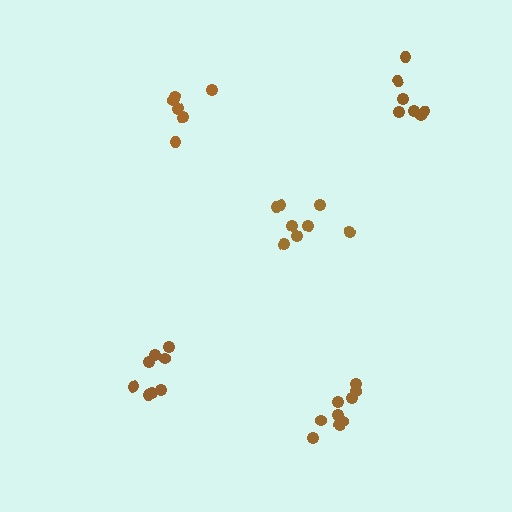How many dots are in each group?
Group 1: 7 dots, Group 2: 8 dots, Group 3: 6 dots, Group 4: 9 dots, Group 5: 8 dots (38 total).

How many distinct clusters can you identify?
There are 5 distinct clusters.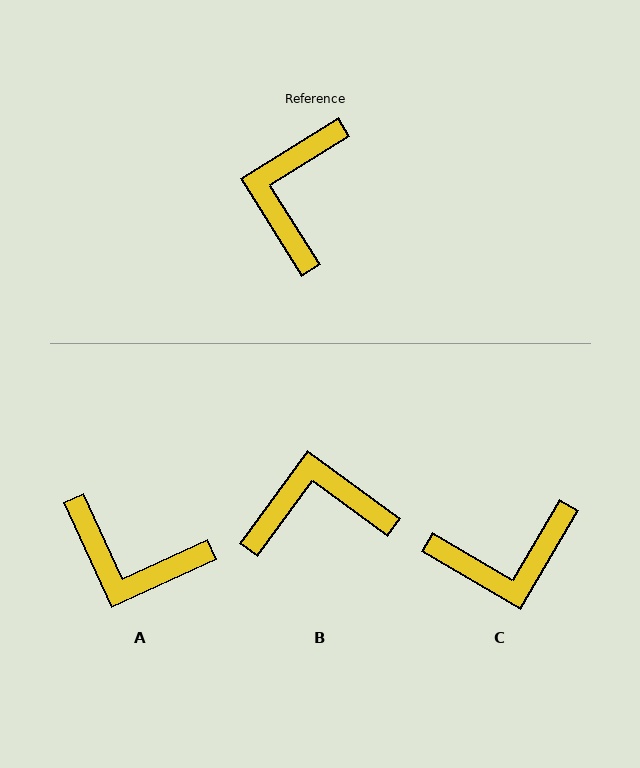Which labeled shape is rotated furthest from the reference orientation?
C, about 117 degrees away.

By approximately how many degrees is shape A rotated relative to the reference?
Approximately 83 degrees counter-clockwise.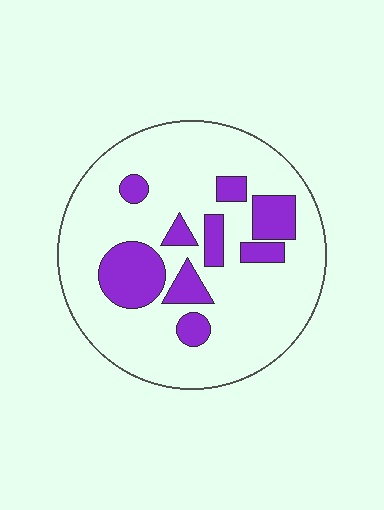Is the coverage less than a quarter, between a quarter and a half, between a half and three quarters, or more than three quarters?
Less than a quarter.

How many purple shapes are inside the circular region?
9.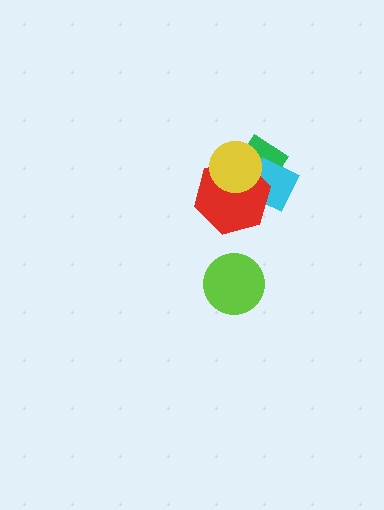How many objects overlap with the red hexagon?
3 objects overlap with the red hexagon.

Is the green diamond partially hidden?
Yes, it is partially covered by another shape.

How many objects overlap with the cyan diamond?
3 objects overlap with the cyan diamond.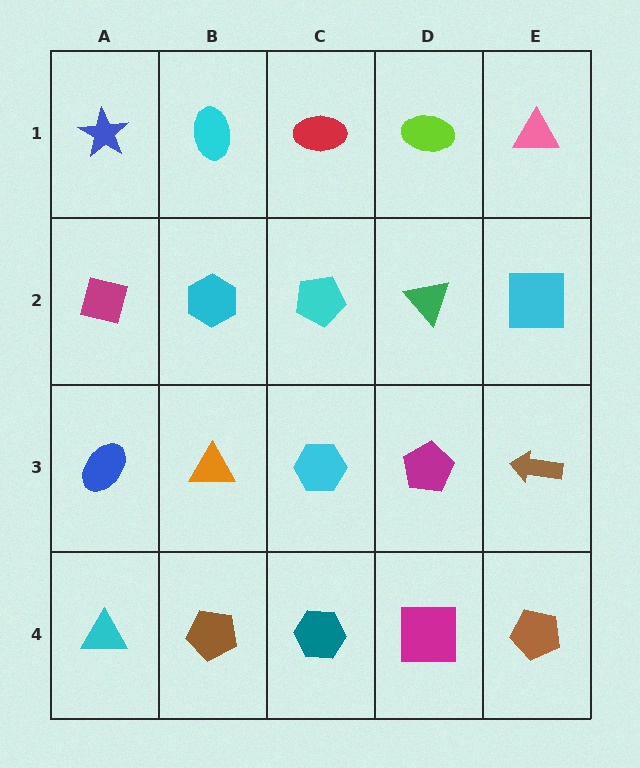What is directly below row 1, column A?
A magenta square.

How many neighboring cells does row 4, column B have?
3.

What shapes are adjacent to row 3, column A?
A magenta square (row 2, column A), a cyan triangle (row 4, column A), an orange triangle (row 3, column B).